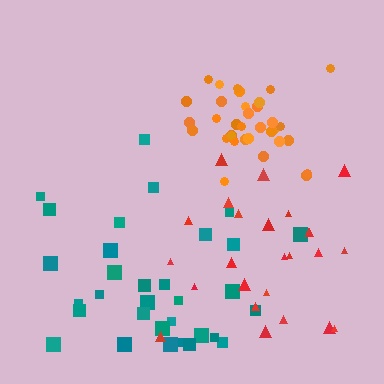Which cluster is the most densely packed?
Orange.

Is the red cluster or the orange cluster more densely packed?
Orange.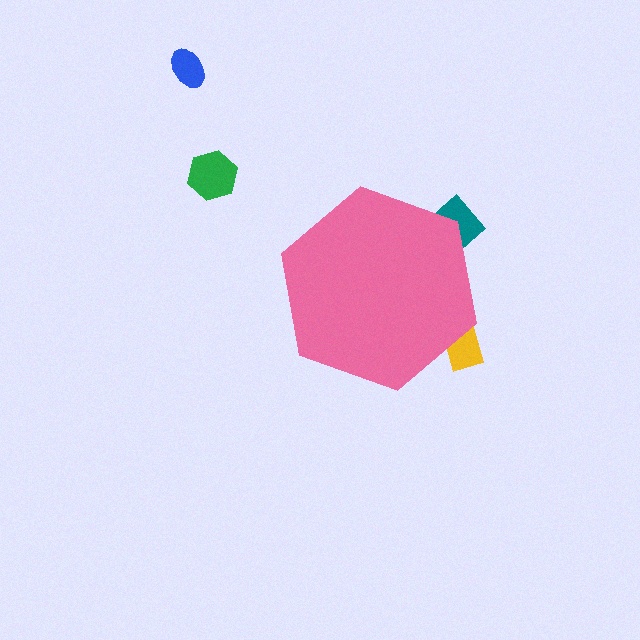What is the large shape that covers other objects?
A pink hexagon.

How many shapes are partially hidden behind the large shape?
2 shapes are partially hidden.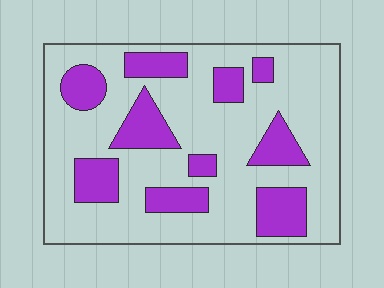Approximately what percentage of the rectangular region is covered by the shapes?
Approximately 25%.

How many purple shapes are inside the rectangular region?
10.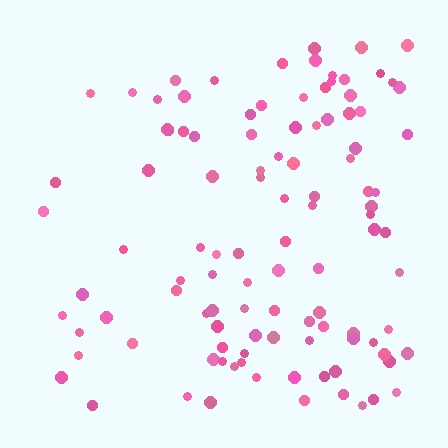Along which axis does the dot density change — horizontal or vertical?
Horizontal.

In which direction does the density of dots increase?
From left to right, with the right side densest.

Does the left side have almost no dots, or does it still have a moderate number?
Still a moderate number, just noticeably fewer than the right.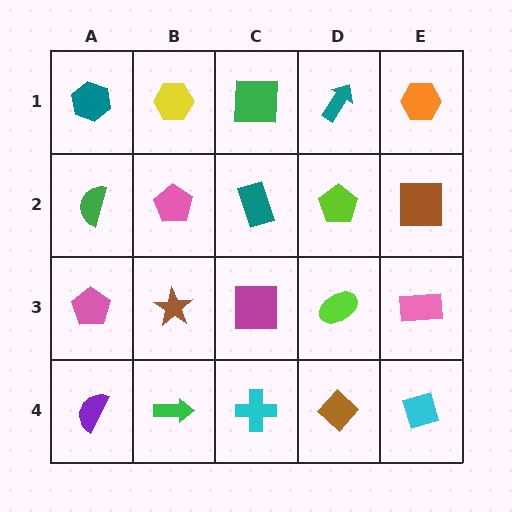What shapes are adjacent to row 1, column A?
A green semicircle (row 2, column A), a yellow hexagon (row 1, column B).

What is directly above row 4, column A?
A pink pentagon.